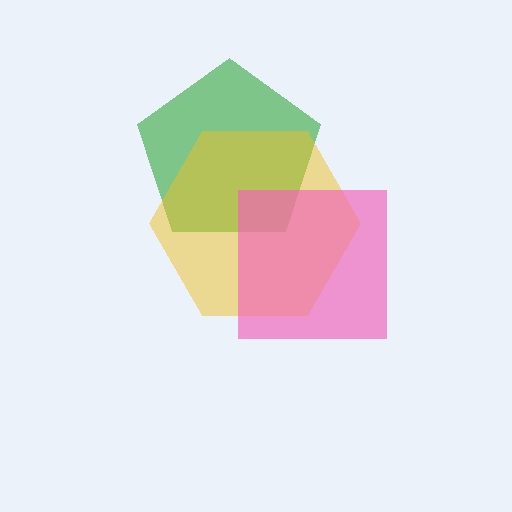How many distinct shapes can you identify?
There are 3 distinct shapes: a green pentagon, a yellow hexagon, a pink square.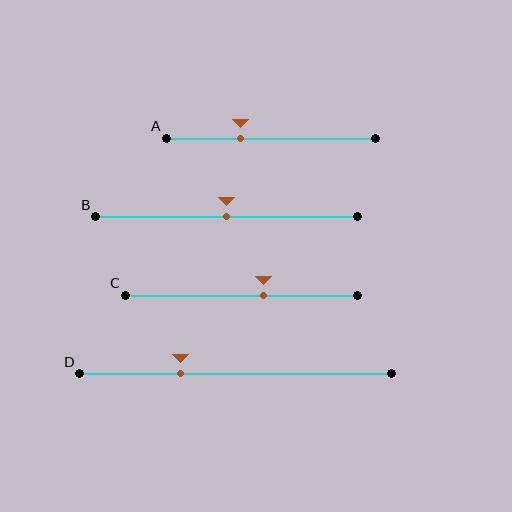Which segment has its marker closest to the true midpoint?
Segment B has its marker closest to the true midpoint.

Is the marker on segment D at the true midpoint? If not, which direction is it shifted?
No, the marker on segment D is shifted to the left by about 17% of the segment length.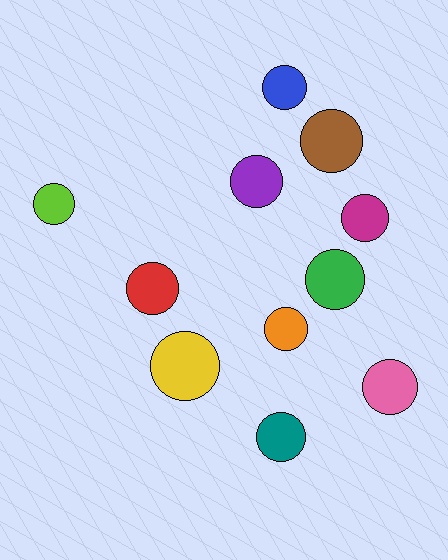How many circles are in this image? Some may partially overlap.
There are 11 circles.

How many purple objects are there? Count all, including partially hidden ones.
There is 1 purple object.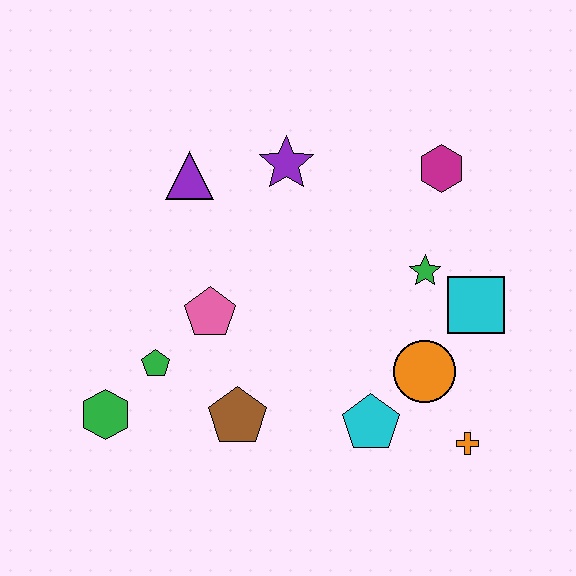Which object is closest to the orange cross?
The orange circle is closest to the orange cross.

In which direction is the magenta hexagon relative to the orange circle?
The magenta hexagon is above the orange circle.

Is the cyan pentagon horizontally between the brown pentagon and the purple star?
No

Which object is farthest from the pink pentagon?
The orange cross is farthest from the pink pentagon.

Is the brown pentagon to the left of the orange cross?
Yes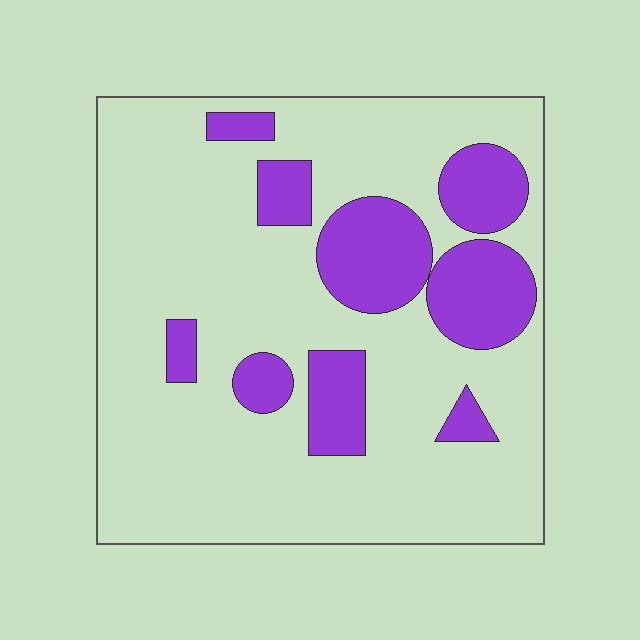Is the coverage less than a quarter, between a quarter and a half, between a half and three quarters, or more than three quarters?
Less than a quarter.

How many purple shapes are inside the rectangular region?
9.